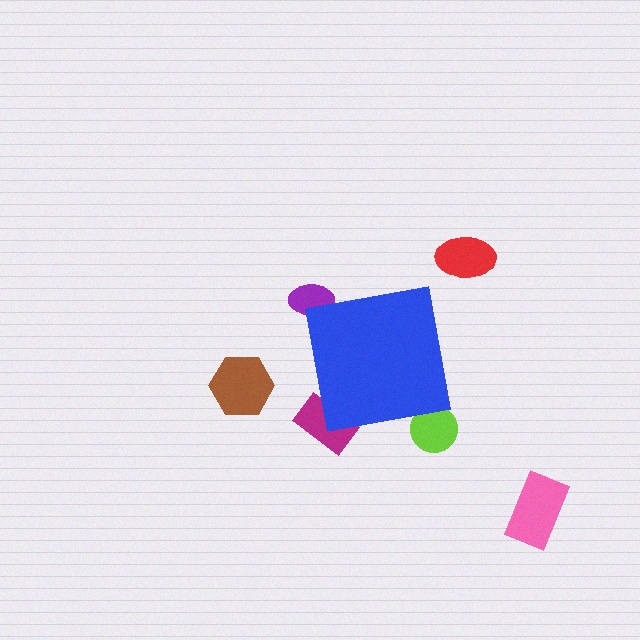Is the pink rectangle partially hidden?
No, the pink rectangle is fully visible.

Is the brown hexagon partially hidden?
No, the brown hexagon is fully visible.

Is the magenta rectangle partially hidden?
Yes, the magenta rectangle is partially hidden behind the blue square.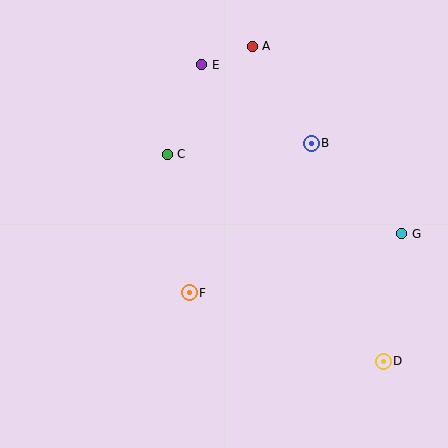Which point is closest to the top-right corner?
Point B is closest to the top-right corner.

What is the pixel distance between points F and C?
The distance between F and C is 140 pixels.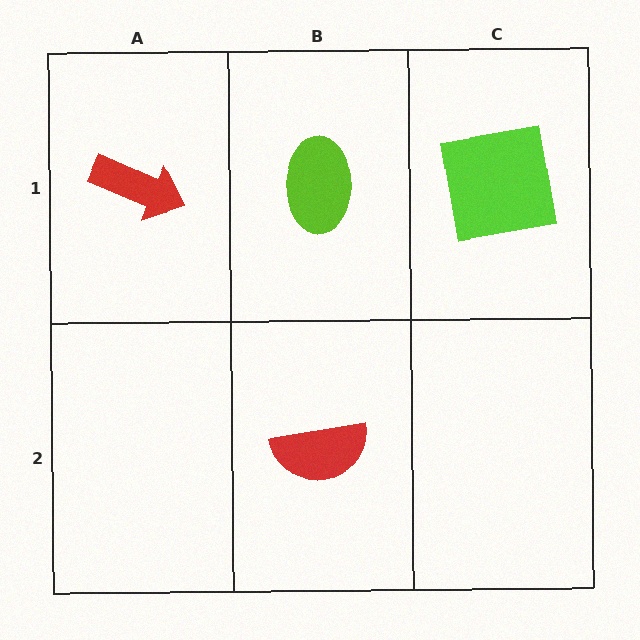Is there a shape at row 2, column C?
No, that cell is empty.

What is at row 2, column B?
A red semicircle.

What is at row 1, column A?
A red arrow.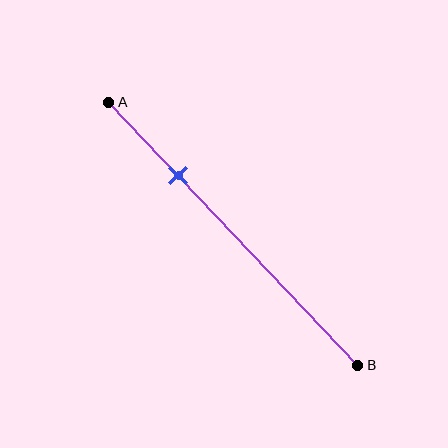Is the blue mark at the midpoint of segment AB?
No, the mark is at about 30% from A, not at the 50% midpoint.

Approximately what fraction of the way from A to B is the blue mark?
The blue mark is approximately 30% of the way from A to B.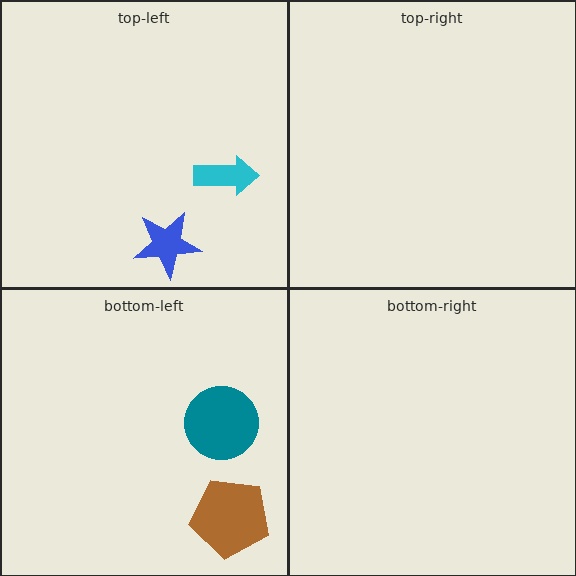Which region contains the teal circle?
The bottom-left region.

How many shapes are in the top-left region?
2.